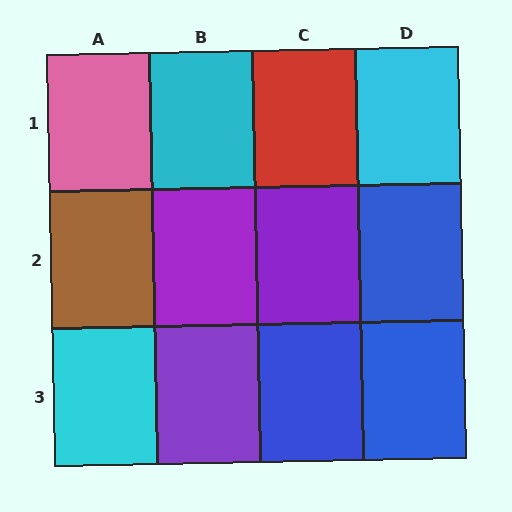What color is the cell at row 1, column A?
Pink.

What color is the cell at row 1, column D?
Cyan.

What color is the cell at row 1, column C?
Red.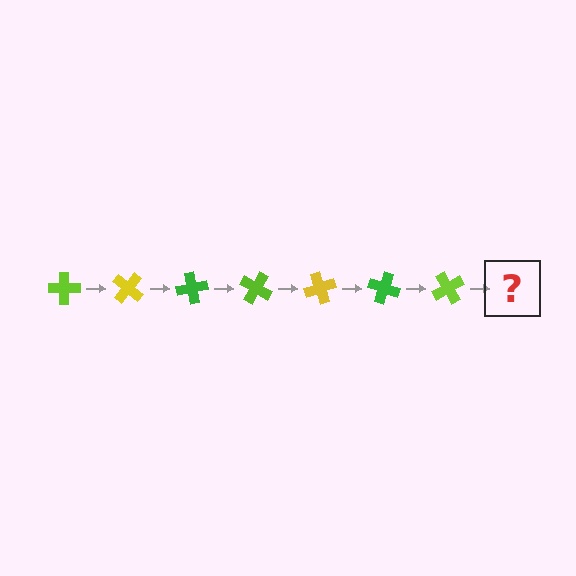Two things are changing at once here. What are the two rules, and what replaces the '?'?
The two rules are that it rotates 40 degrees each step and the color cycles through lime, yellow, and green. The '?' should be a yellow cross, rotated 280 degrees from the start.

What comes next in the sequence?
The next element should be a yellow cross, rotated 280 degrees from the start.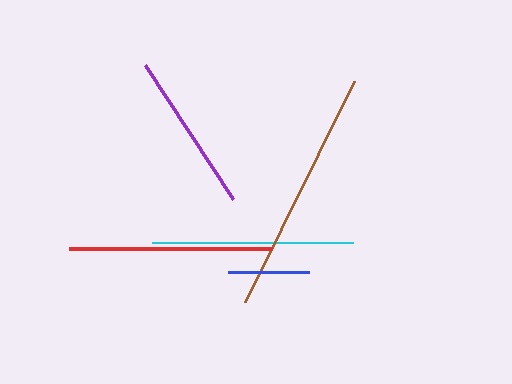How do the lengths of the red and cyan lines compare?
The red and cyan lines are approximately the same length.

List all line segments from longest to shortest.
From longest to shortest: brown, red, cyan, purple, blue.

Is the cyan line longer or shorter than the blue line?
The cyan line is longer than the blue line.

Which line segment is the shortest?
The blue line is the shortest at approximately 81 pixels.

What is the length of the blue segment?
The blue segment is approximately 81 pixels long.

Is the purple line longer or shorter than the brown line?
The brown line is longer than the purple line.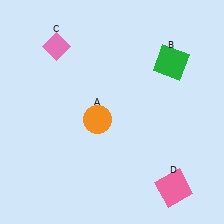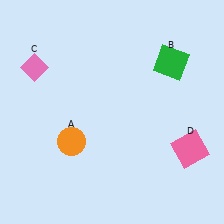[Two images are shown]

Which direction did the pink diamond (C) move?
The pink diamond (C) moved left.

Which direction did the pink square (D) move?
The pink square (D) moved up.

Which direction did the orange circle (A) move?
The orange circle (A) moved left.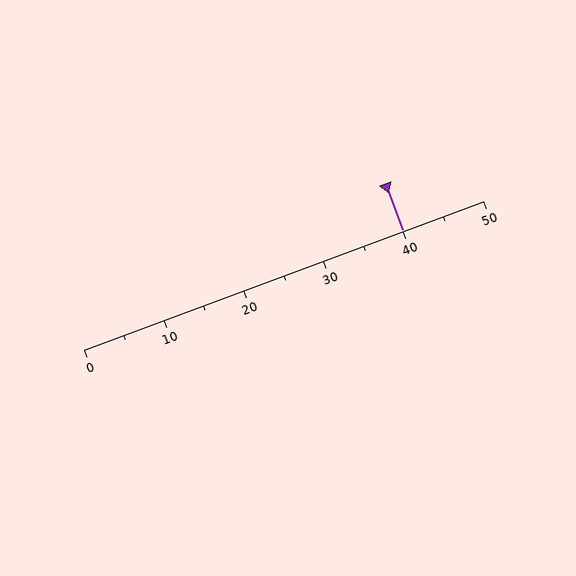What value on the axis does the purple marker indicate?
The marker indicates approximately 40.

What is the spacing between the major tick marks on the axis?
The major ticks are spaced 10 apart.